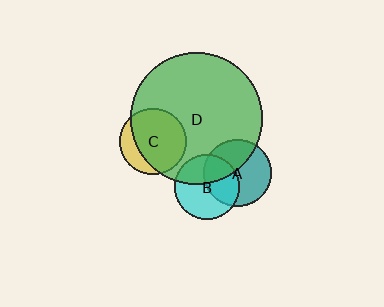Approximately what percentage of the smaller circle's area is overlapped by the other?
Approximately 75%.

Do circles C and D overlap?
Yes.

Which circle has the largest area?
Circle D (green).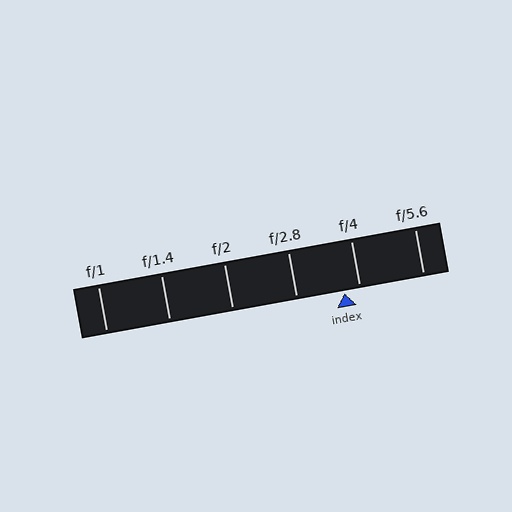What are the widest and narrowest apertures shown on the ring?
The widest aperture shown is f/1 and the narrowest is f/5.6.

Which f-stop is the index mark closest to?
The index mark is closest to f/4.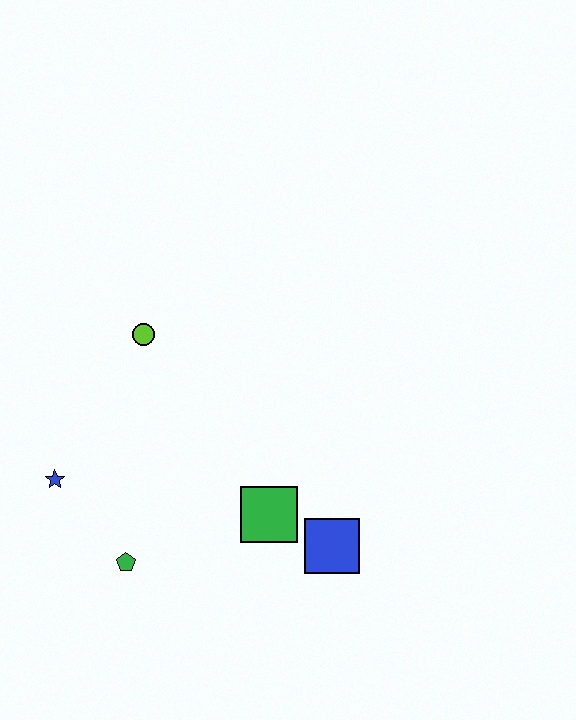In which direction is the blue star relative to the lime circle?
The blue star is below the lime circle.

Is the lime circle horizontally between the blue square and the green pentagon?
Yes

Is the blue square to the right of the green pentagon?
Yes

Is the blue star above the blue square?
Yes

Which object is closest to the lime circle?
The blue star is closest to the lime circle.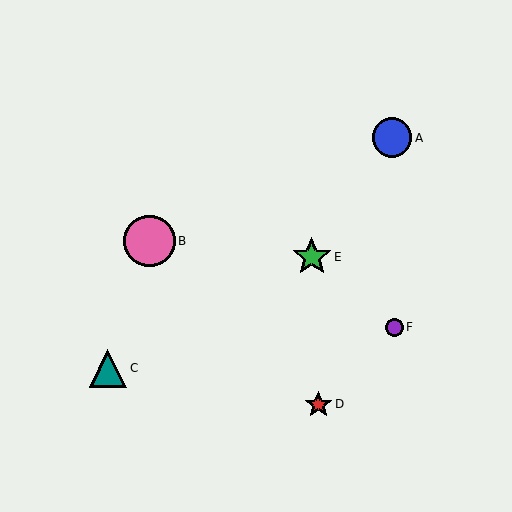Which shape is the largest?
The pink circle (labeled B) is the largest.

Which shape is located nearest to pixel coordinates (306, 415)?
The red star (labeled D) at (318, 404) is nearest to that location.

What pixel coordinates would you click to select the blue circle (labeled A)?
Click at (392, 138) to select the blue circle A.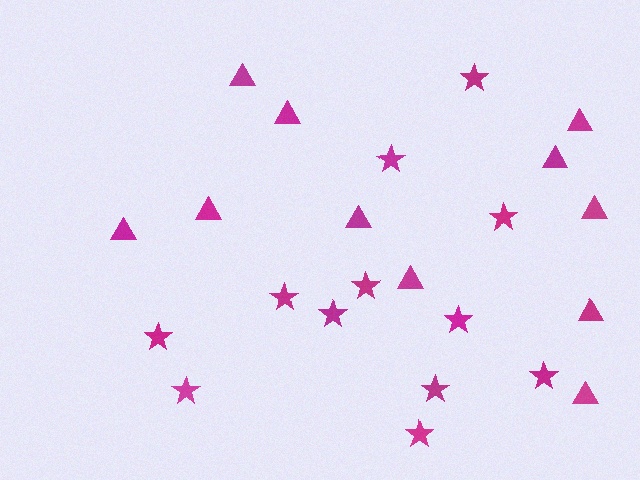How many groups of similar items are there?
There are 2 groups: one group of stars (12) and one group of triangles (11).